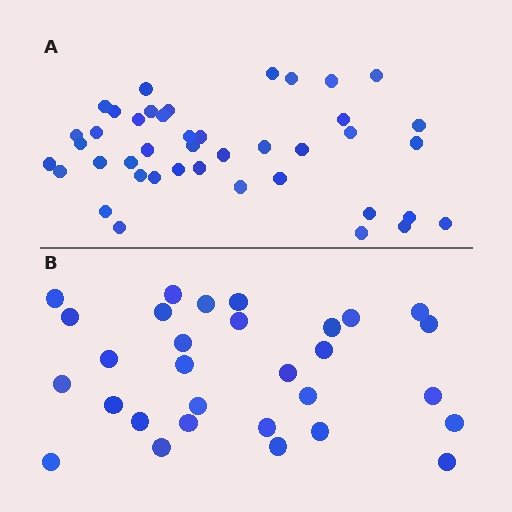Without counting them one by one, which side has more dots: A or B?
Region A (the top region) has more dots.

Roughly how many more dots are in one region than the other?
Region A has roughly 12 or so more dots than region B.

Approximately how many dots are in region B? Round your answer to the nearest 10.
About 30 dots.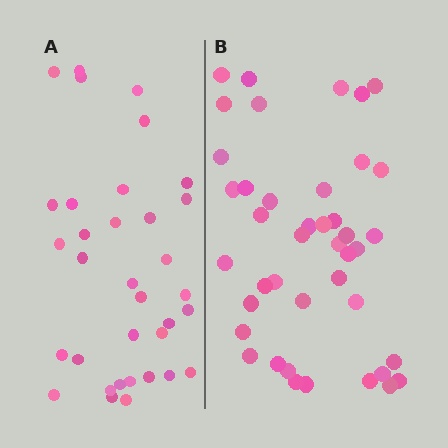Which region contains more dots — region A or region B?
Region B (the right region) has more dots.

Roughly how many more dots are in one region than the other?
Region B has roughly 8 or so more dots than region A.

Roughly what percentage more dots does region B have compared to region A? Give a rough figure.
About 25% more.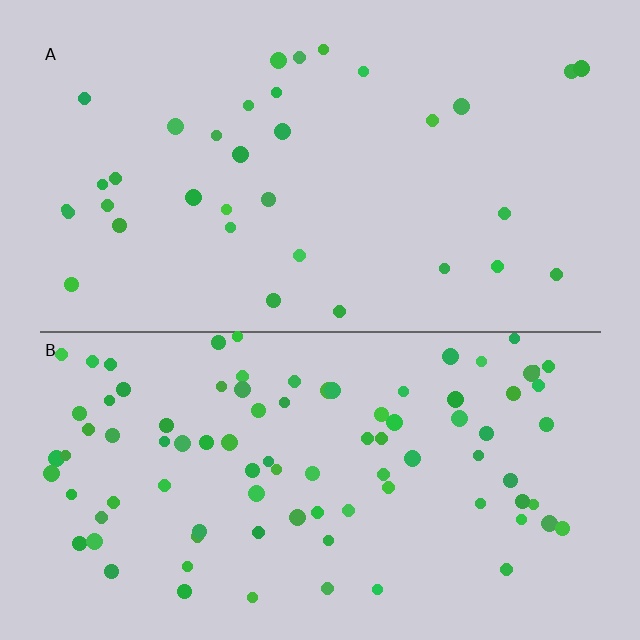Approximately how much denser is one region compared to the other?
Approximately 2.6× — region B over region A.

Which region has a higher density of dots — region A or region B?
B (the bottom).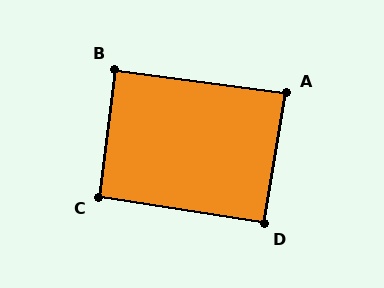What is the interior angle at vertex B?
Approximately 89 degrees (approximately right).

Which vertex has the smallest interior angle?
A, at approximately 88 degrees.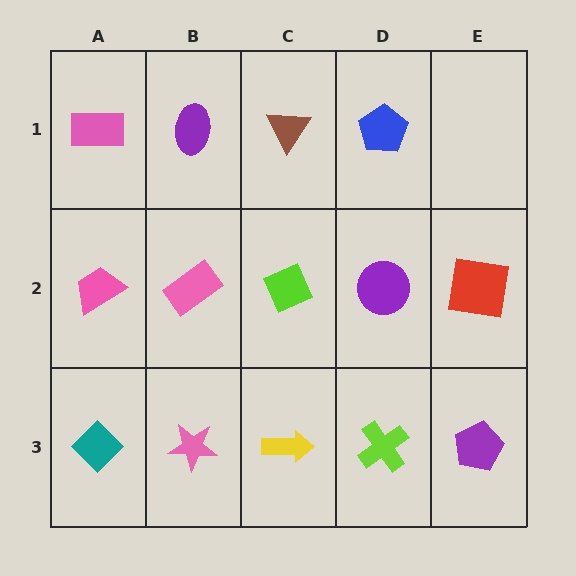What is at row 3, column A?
A teal diamond.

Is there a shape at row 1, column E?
No, that cell is empty.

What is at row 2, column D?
A purple circle.